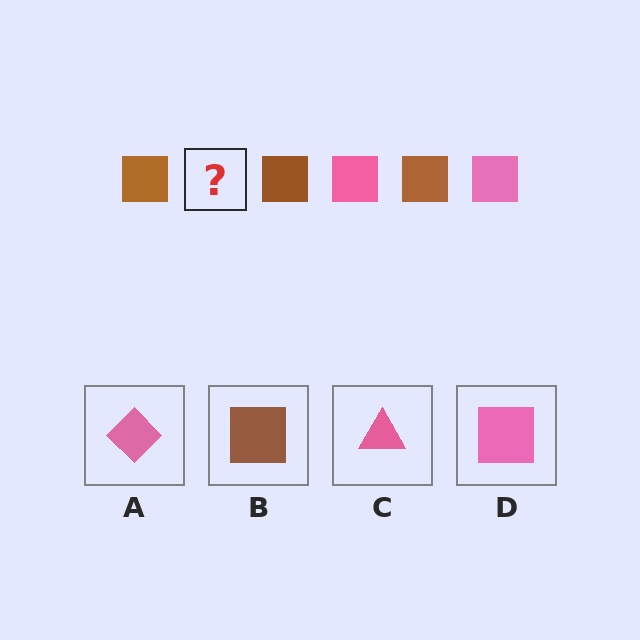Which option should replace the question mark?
Option D.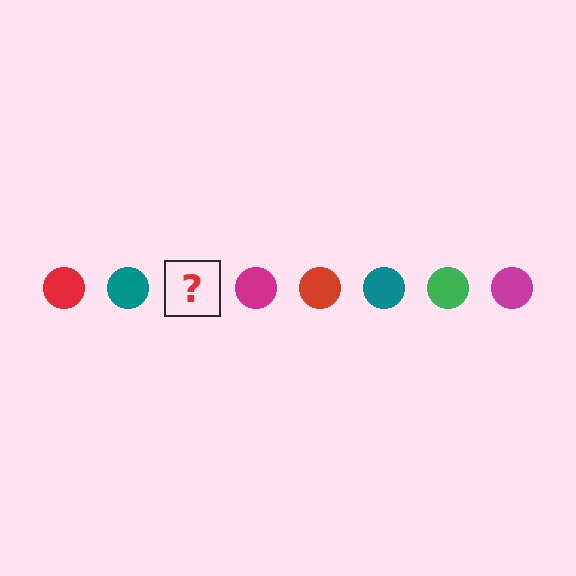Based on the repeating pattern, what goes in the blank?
The blank should be a green circle.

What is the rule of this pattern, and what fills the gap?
The rule is that the pattern cycles through red, teal, green, magenta circles. The gap should be filled with a green circle.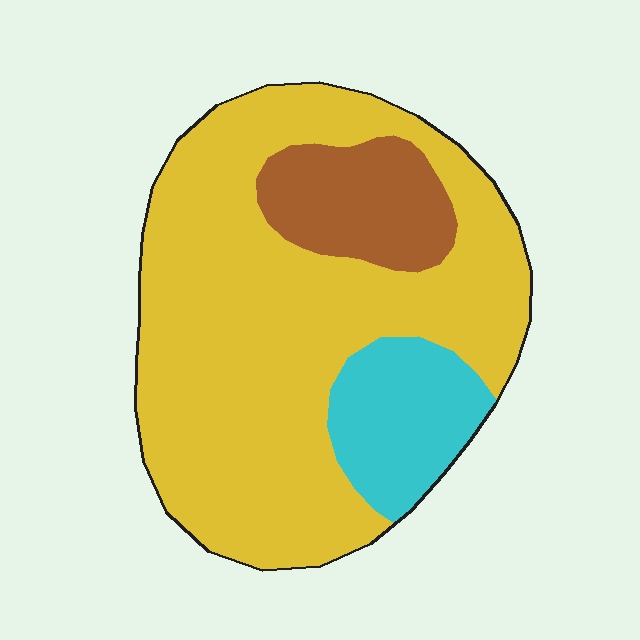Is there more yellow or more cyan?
Yellow.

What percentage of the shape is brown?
Brown covers about 15% of the shape.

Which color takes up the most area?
Yellow, at roughly 70%.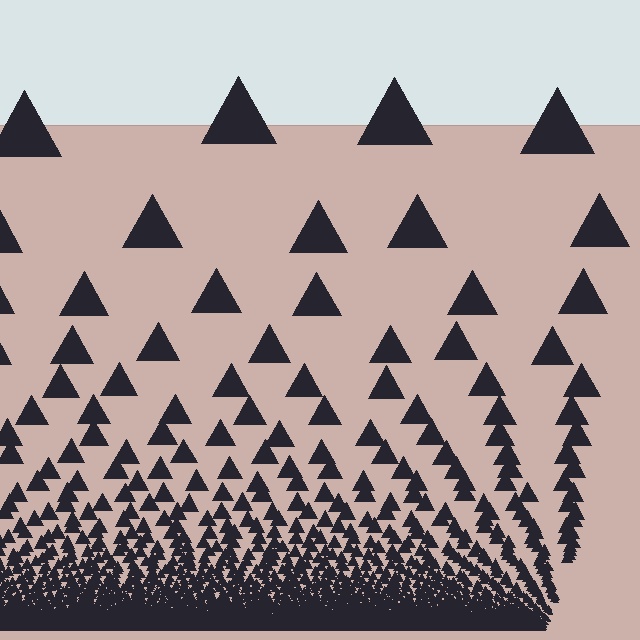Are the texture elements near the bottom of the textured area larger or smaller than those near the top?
Smaller. The gradient is inverted — elements near the bottom are smaller and denser.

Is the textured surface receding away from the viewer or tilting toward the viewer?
The surface appears to tilt toward the viewer. Texture elements get larger and sparser toward the top.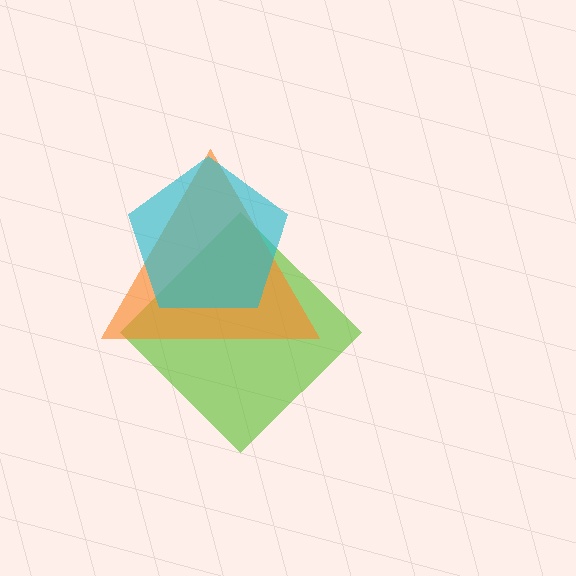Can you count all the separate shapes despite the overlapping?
Yes, there are 3 separate shapes.